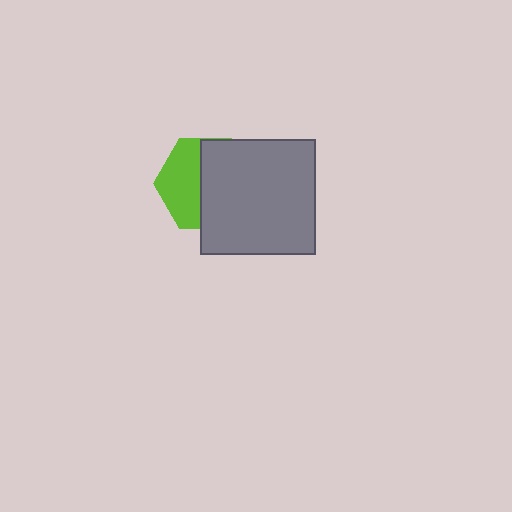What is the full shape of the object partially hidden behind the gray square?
The partially hidden object is a lime hexagon.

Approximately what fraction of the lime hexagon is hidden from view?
Roughly 57% of the lime hexagon is hidden behind the gray square.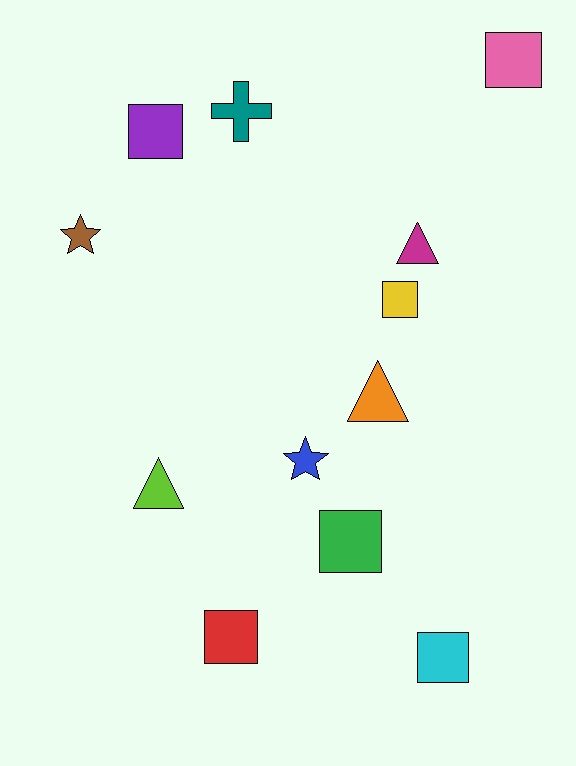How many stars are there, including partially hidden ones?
There are 2 stars.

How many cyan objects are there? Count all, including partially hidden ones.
There is 1 cyan object.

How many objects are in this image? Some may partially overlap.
There are 12 objects.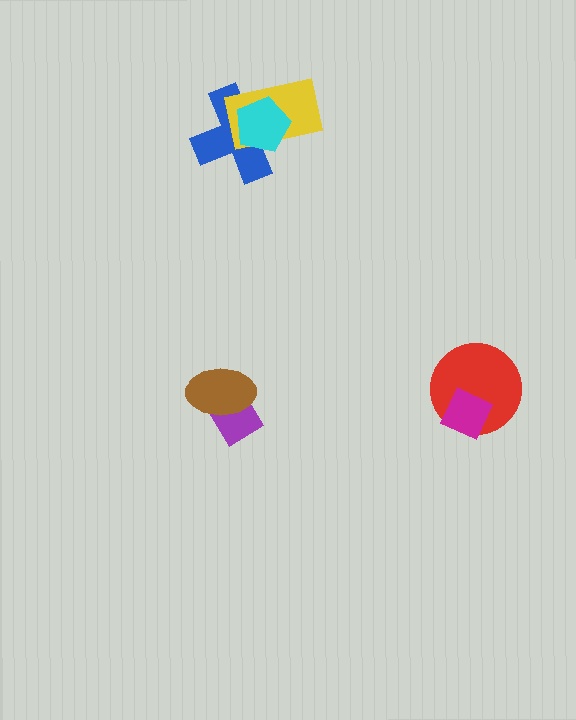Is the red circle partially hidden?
Yes, it is partially covered by another shape.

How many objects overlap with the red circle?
1 object overlaps with the red circle.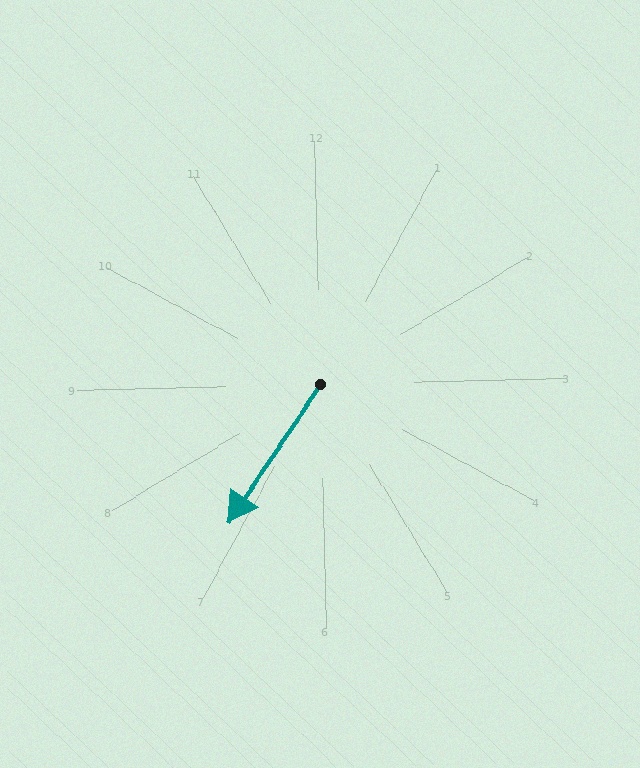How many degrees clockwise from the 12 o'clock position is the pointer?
Approximately 215 degrees.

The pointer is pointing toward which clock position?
Roughly 7 o'clock.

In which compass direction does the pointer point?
Southwest.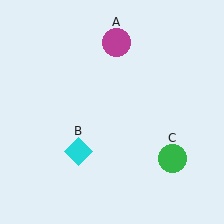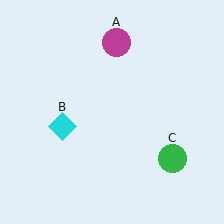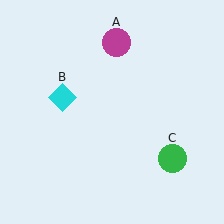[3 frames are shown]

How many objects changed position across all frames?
1 object changed position: cyan diamond (object B).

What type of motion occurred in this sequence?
The cyan diamond (object B) rotated clockwise around the center of the scene.